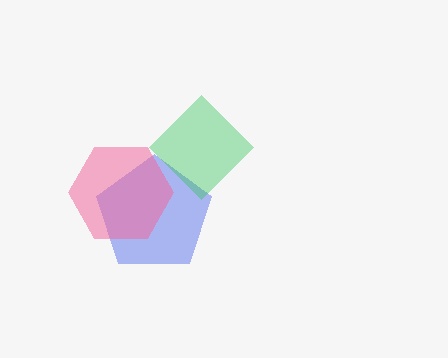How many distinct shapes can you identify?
There are 3 distinct shapes: a blue pentagon, a green diamond, a pink hexagon.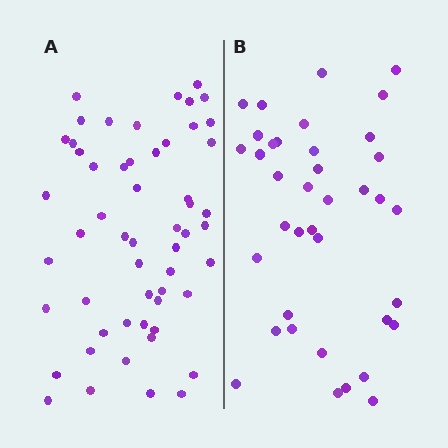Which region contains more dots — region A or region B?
Region A (the left region) has more dots.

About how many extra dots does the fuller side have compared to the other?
Region A has approximately 15 more dots than region B.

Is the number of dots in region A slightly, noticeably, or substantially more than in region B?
Region A has noticeably more, but not dramatically so. The ratio is roughly 1.4 to 1.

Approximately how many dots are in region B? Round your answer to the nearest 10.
About 40 dots. (The exact count is 38, which rounds to 40.)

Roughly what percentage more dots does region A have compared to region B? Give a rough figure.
About 45% more.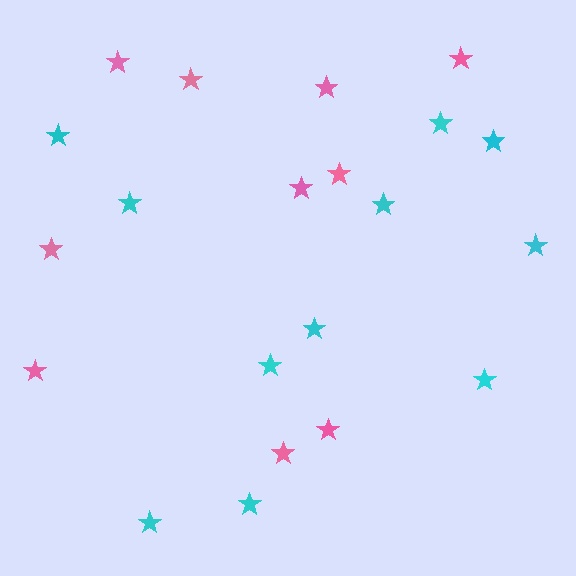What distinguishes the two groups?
There are 2 groups: one group of cyan stars (11) and one group of pink stars (10).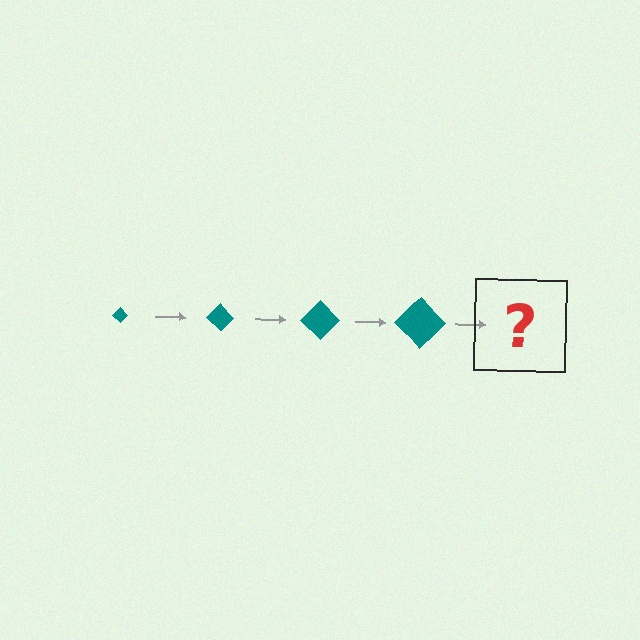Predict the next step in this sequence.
The next step is a teal diamond, larger than the previous one.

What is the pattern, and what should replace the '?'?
The pattern is that the diamond gets progressively larger each step. The '?' should be a teal diamond, larger than the previous one.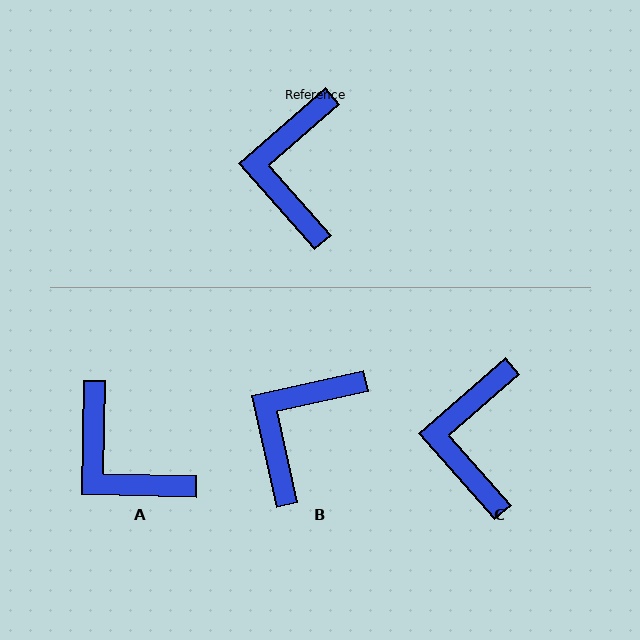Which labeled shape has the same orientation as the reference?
C.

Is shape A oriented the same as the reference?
No, it is off by about 47 degrees.